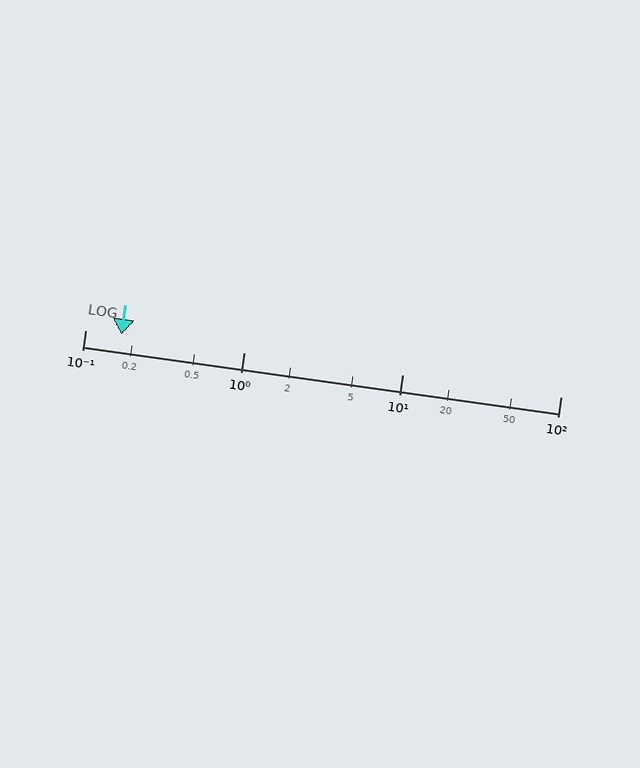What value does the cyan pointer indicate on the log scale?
The pointer indicates approximately 0.17.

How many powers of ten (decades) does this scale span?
The scale spans 3 decades, from 0.1 to 100.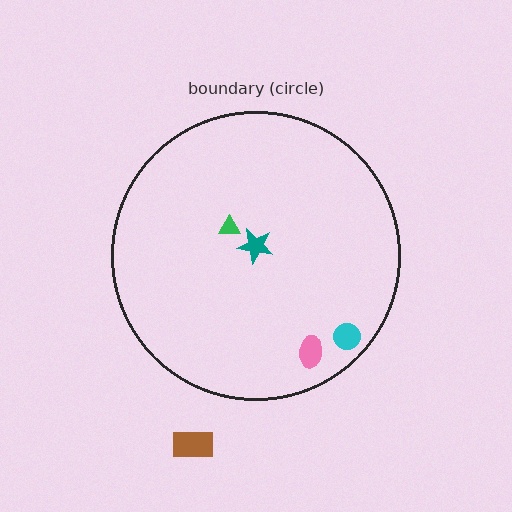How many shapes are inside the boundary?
4 inside, 1 outside.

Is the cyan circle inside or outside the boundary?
Inside.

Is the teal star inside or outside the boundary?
Inside.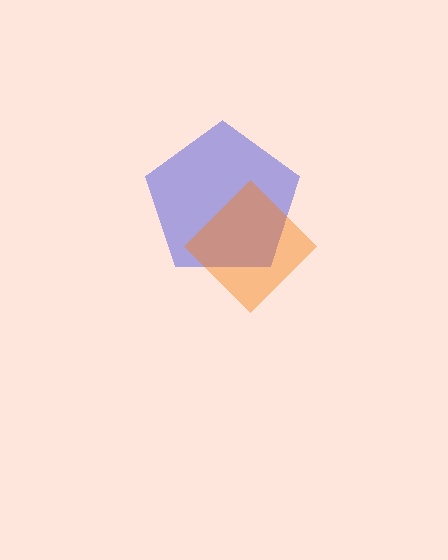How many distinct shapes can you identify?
There are 2 distinct shapes: a blue pentagon, an orange diamond.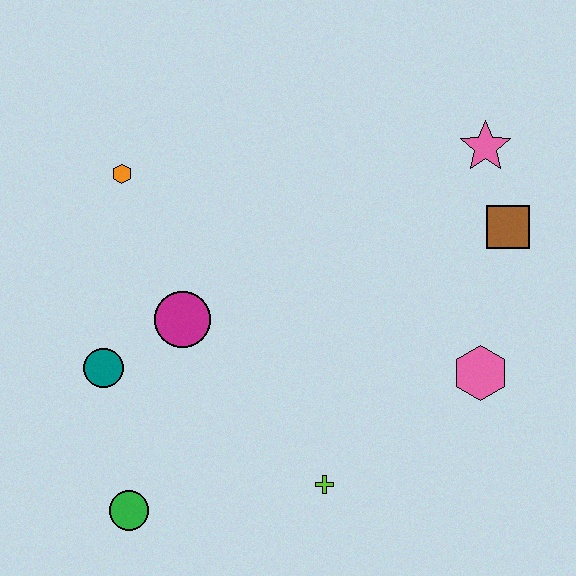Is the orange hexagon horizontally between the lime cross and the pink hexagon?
No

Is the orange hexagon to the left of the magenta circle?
Yes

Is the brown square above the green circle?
Yes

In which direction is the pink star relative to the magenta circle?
The pink star is to the right of the magenta circle.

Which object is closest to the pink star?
The brown square is closest to the pink star.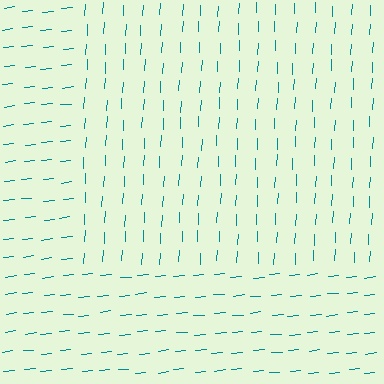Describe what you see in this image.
The image is filled with small teal line segments. A rectangle region in the image has lines oriented differently from the surrounding lines, creating a visible texture boundary.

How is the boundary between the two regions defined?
The boundary is defined purely by a change in line orientation (approximately 81 degrees difference). All lines are the same color and thickness.